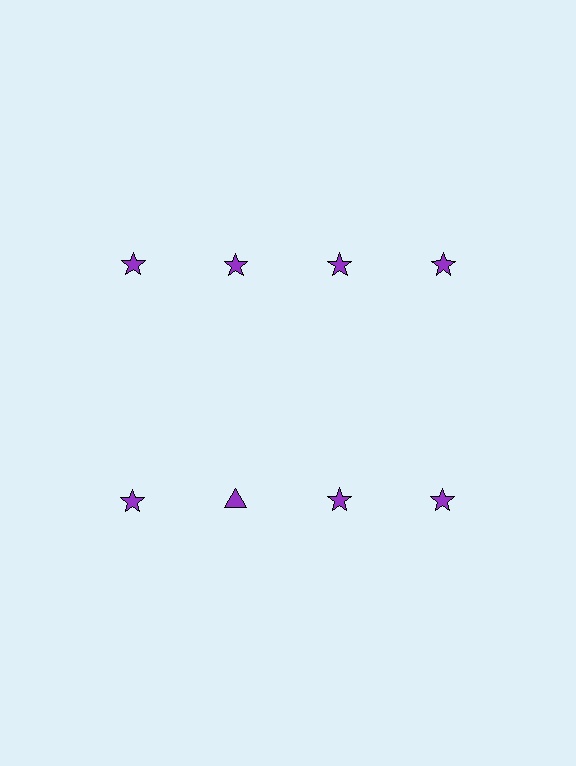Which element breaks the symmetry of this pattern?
The purple triangle in the second row, second from left column breaks the symmetry. All other shapes are purple stars.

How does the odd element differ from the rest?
It has a different shape: triangle instead of star.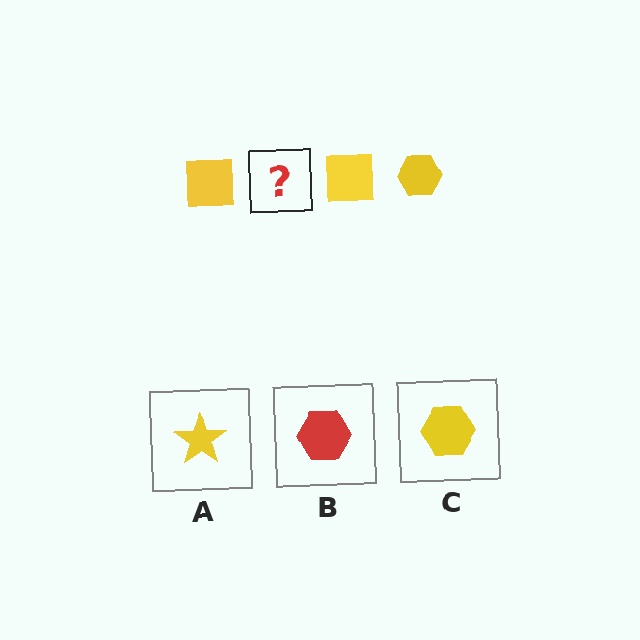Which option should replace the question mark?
Option C.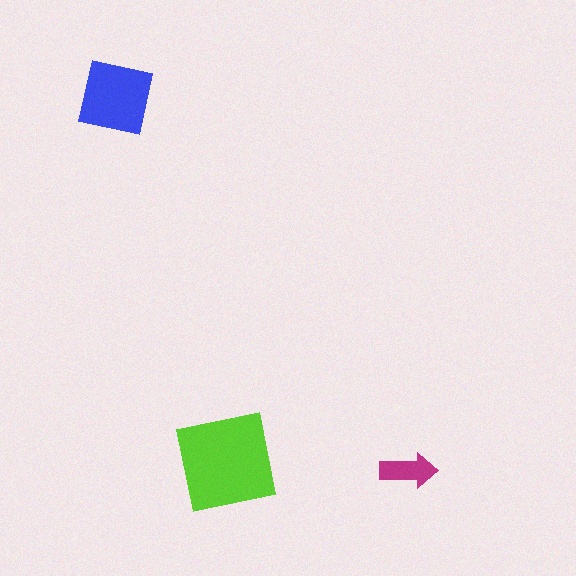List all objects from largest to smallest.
The lime square, the blue square, the magenta arrow.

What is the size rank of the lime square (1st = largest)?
1st.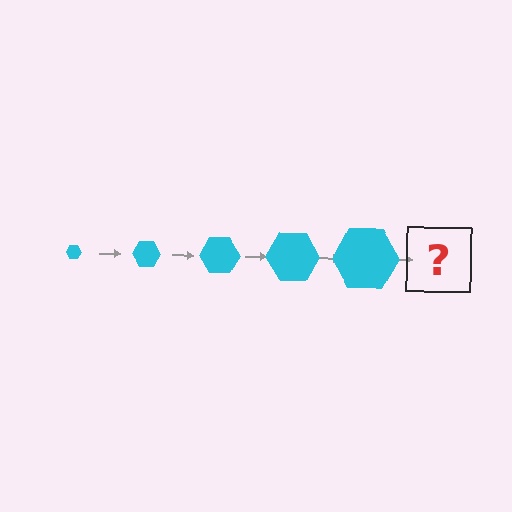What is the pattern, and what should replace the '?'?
The pattern is that the hexagon gets progressively larger each step. The '?' should be a cyan hexagon, larger than the previous one.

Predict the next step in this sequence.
The next step is a cyan hexagon, larger than the previous one.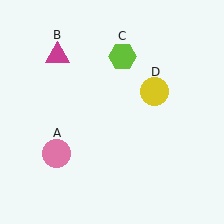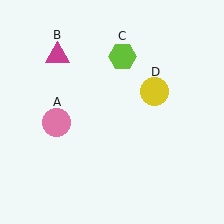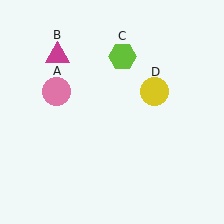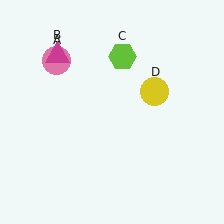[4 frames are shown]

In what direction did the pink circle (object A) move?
The pink circle (object A) moved up.